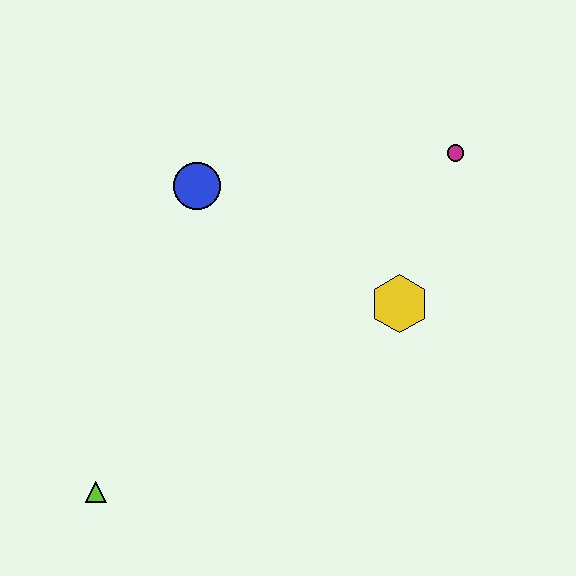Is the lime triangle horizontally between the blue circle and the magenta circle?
No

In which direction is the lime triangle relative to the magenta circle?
The lime triangle is to the left of the magenta circle.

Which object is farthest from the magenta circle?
The lime triangle is farthest from the magenta circle.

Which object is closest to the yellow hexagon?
The magenta circle is closest to the yellow hexagon.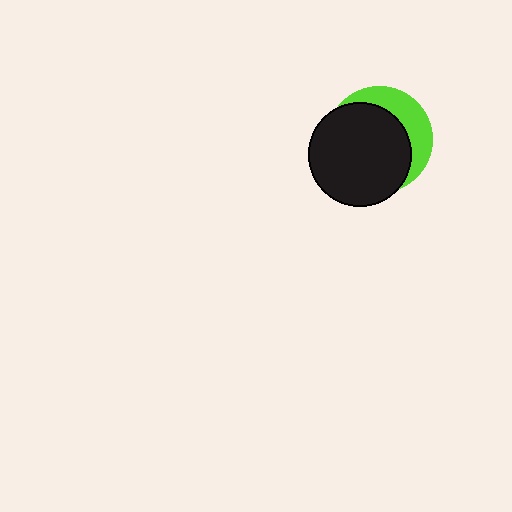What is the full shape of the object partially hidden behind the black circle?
The partially hidden object is a lime circle.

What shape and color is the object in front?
The object in front is a black circle.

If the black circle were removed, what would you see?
You would see the complete lime circle.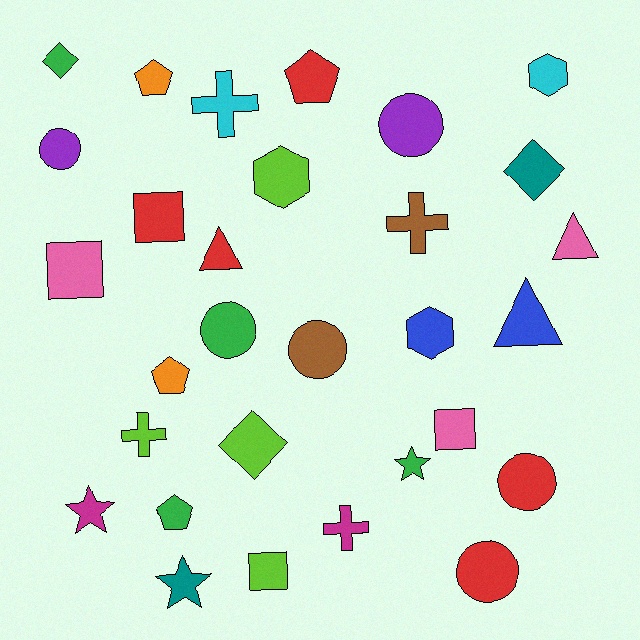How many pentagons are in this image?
There are 4 pentagons.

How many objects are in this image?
There are 30 objects.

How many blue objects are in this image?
There are 2 blue objects.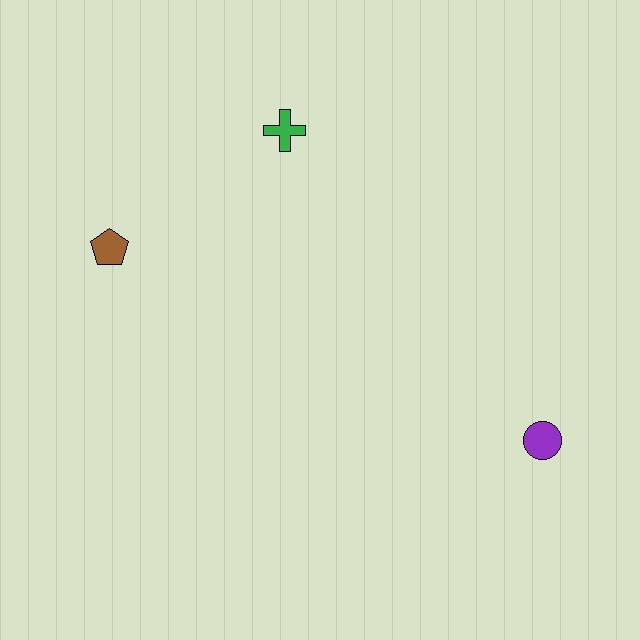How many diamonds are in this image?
There are no diamonds.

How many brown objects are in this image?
There is 1 brown object.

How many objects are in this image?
There are 3 objects.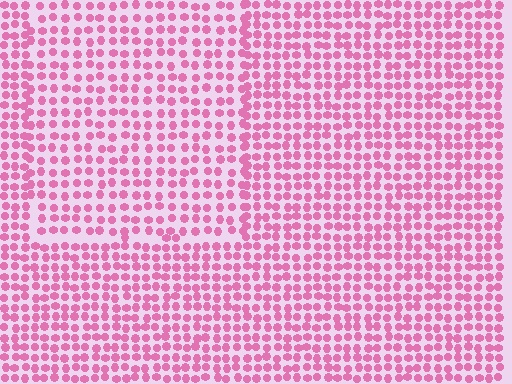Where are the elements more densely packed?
The elements are more densely packed outside the rectangle boundary.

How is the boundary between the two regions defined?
The boundary is defined by a change in element density (approximately 1.4x ratio). All elements are the same color, size, and shape.